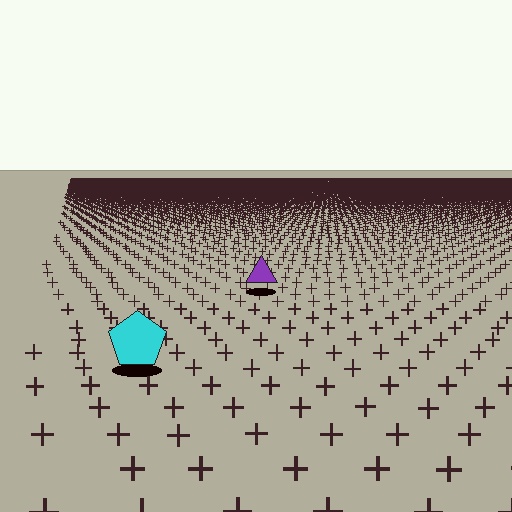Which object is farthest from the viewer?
The purple triangle is farthest from the viewer. It appears smaller and the ground texture around it is denser.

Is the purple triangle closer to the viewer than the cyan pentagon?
No. The cyan pentagon is closer — you can tell from the texture gradient: the ground texture is coarser near it.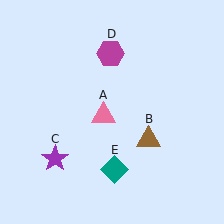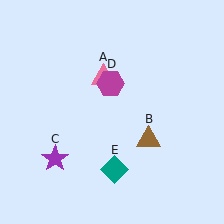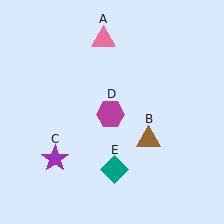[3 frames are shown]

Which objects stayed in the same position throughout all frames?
Brown triangle (object B) and purple star (object C) and teal diamond (object E) remained stationary.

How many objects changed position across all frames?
2 objects changed position: pink triangle (object A), magenta hexagon (object D).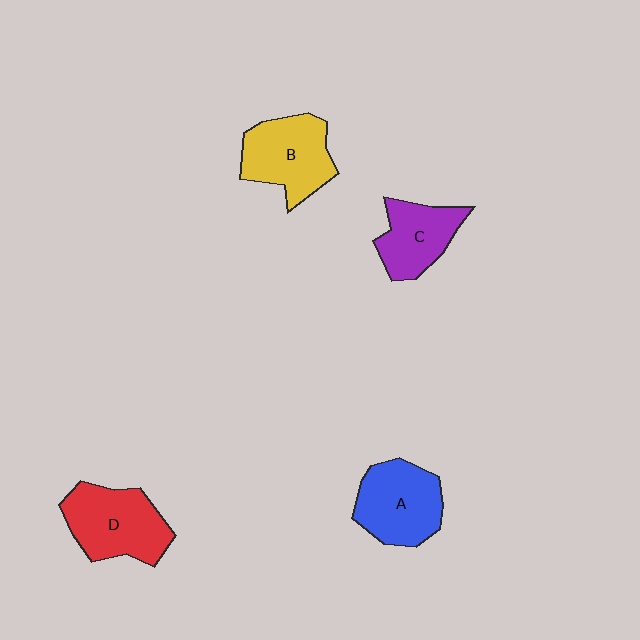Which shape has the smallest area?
Shape C (purple).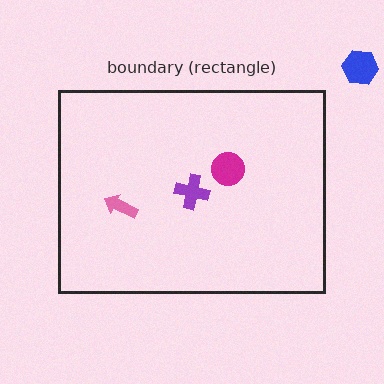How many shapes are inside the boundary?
3 inside, 1 outside.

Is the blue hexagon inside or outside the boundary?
Outside.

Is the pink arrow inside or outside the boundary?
Inside.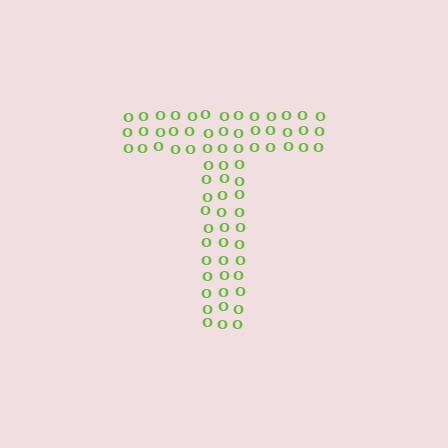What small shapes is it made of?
It is made of small letter O's.